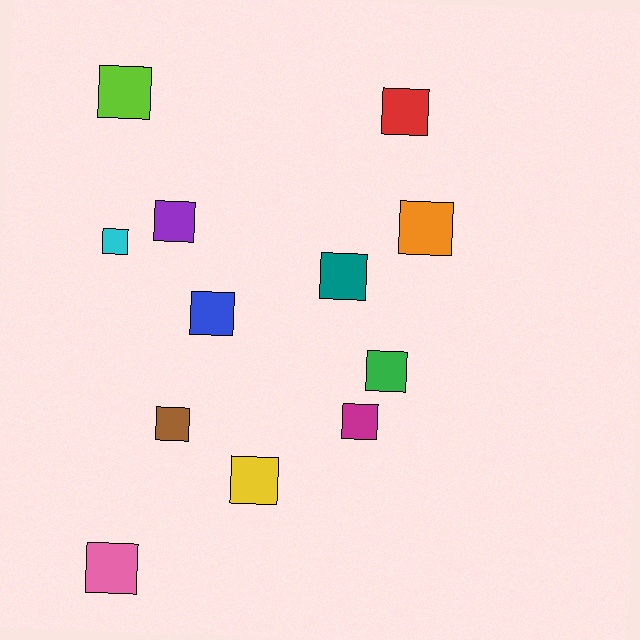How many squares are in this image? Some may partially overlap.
There are 12 squares.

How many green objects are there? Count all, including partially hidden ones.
There is 1 green object.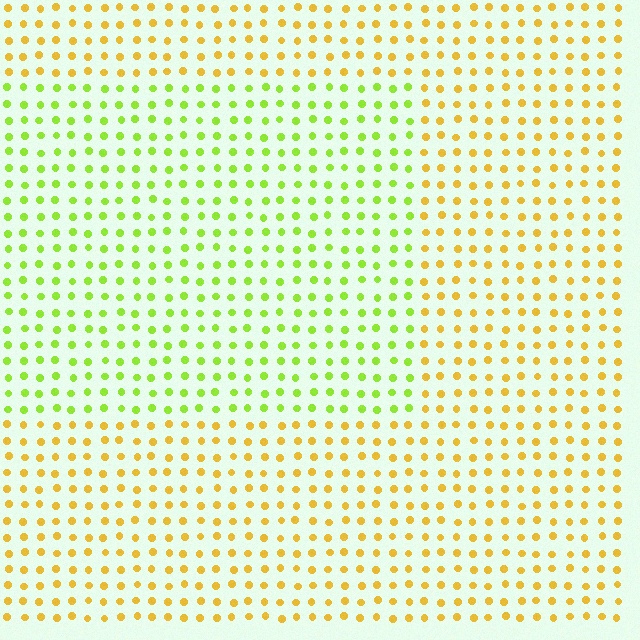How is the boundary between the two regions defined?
The boundary is defined purely by a slight shift in hue (about 45 degrees). Spacing, size, and orientation are identical on both sides.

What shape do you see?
I see a rectangle.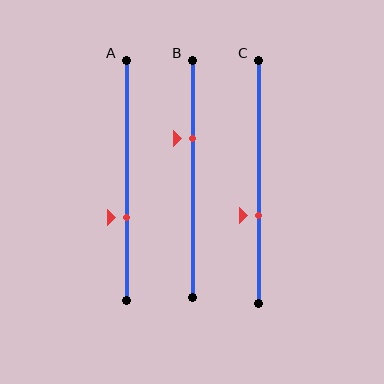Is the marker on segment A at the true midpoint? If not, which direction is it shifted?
No, the marker on segment A is shifted downward by about 16% of the segment length.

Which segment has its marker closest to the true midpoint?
Segment C has its marker closest to the true midpoint.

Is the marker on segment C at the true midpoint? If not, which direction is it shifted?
No, the marker on segment C is shifted downward by about 14% of the segment length.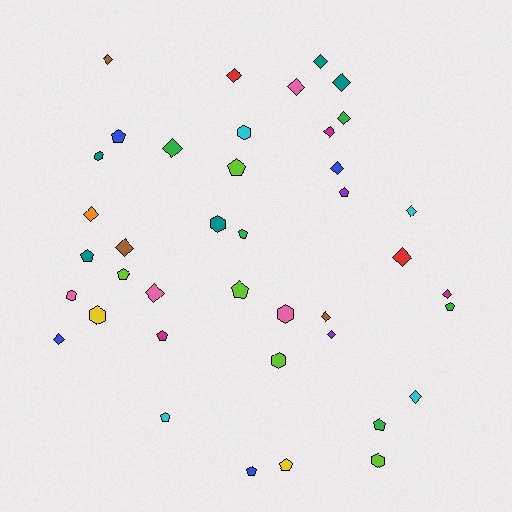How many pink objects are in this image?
There are 4 pink objects.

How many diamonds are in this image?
There are 19 diamonds.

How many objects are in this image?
There are 40 objects.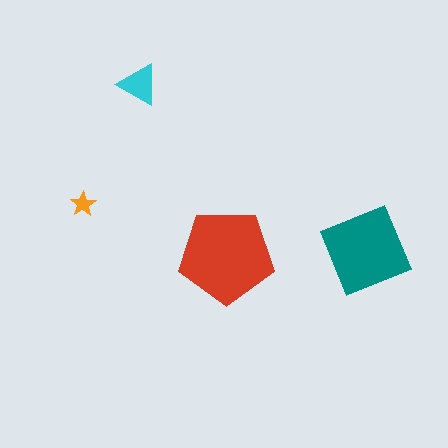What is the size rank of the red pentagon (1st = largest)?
1st.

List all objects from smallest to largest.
The orange star, the cyan triangle, the teal diamond, the red pentagon.